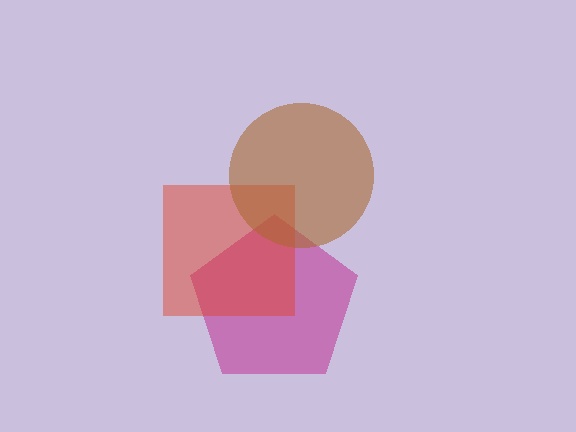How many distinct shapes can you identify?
There are 3 distinct shapes: a magenta pentagon, a red square, a brown circle.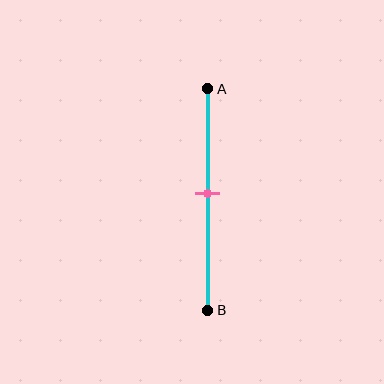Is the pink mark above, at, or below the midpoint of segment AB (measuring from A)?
The pink mark is approximately at the midpoint of segment AB.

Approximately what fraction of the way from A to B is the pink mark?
The pink mark is approximately 45% of the way from A to B.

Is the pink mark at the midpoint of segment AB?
Yes, the mark is approximately at the midpoint.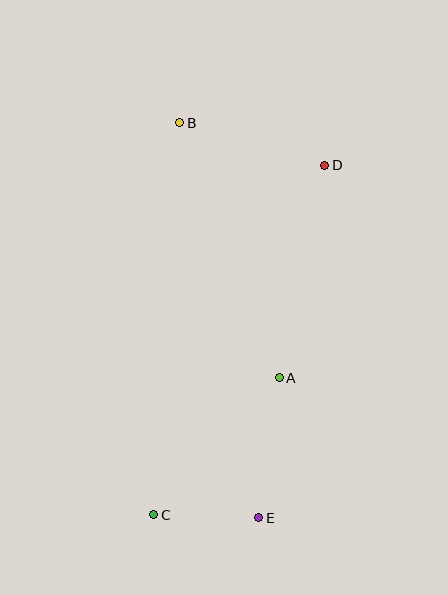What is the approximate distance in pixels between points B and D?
The distance between B and D is approximately 151 pixels.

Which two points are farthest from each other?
Points B and E are farthest from each other.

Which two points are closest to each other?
Points C and E are closest to each other.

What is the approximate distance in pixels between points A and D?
The distance between A and D is approximately 217 pixels.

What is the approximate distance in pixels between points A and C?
The distance between A and C is approximately 186 pixels.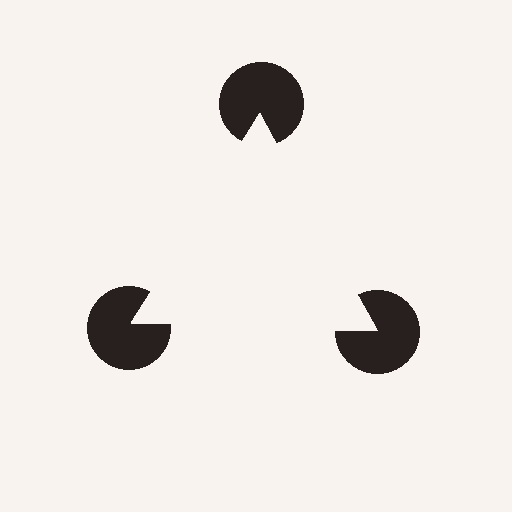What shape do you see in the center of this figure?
An illusory triangle — its edges are inferred from the aligned wedge cuts in the pac-man discs, not physically drawn.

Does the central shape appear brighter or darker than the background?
It typically appears slightly brighter than the background, even though no actual brightness change is drawn.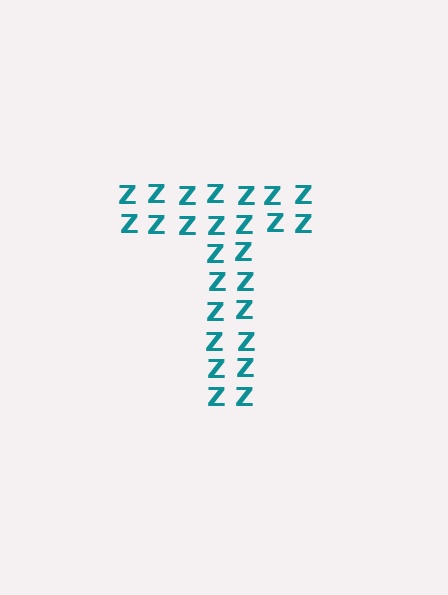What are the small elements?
The small elements are letter Z's.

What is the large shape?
The large shape is the letter T.